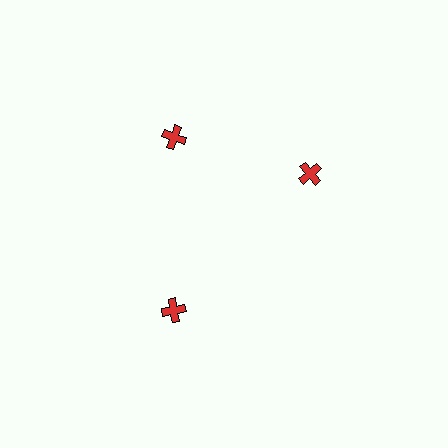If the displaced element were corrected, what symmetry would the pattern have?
It would have 3-fold rotational symmetry — the pattern would map onto itself every 120 degrees.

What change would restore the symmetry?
The symmetry would be restored by rotating it back into even spacing with its neighbors so that all 3 crosses sit at equal angles and equal distance from the center.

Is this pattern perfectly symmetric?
No. The 3 red crosses are arranged in a ring, but one element near the 3 o'clock position is rotated out of alignment along the ring, breaking the 3-fold rotational symmetry.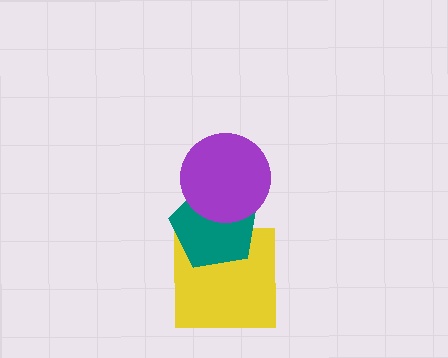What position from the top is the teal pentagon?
The teal pentagon is 2nd from the top.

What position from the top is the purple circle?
The purple circle is 1st from the top.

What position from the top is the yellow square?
The yellow square is 3rd from the top.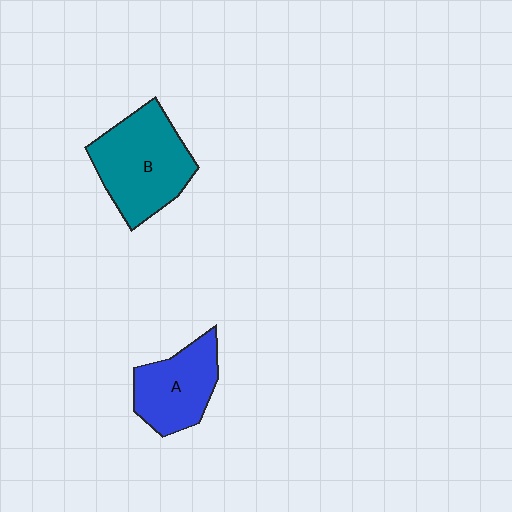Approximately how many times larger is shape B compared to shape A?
Approximately 1.4 times.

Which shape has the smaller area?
Shape A (blue).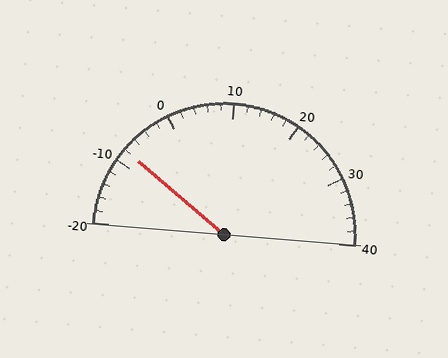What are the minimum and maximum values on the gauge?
The gauge ranges from -20 to 40.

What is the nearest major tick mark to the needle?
The nearest major tick mark is -10.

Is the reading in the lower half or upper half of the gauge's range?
The reading is in the lower half of the range (-20 to 40).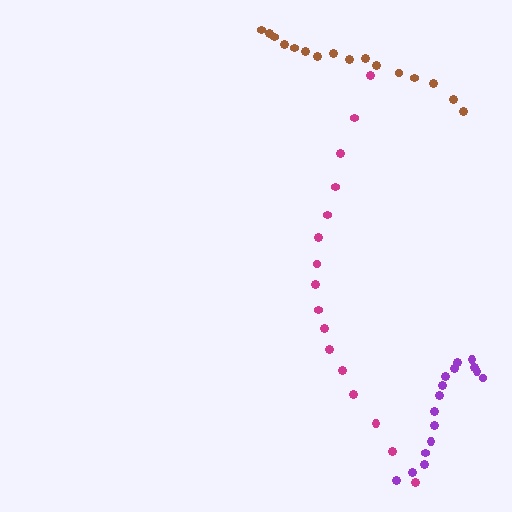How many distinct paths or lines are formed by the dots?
There are 3 distinct paths.